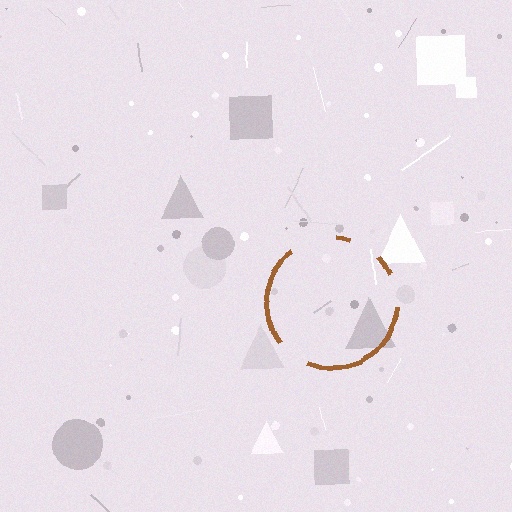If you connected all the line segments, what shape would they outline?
They would outline a circle.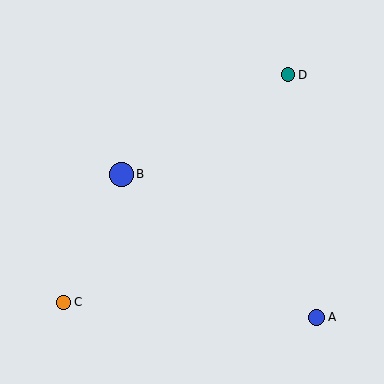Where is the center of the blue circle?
The center of the blue circle is at (122, 174).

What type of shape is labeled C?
Shape C is an orange circle.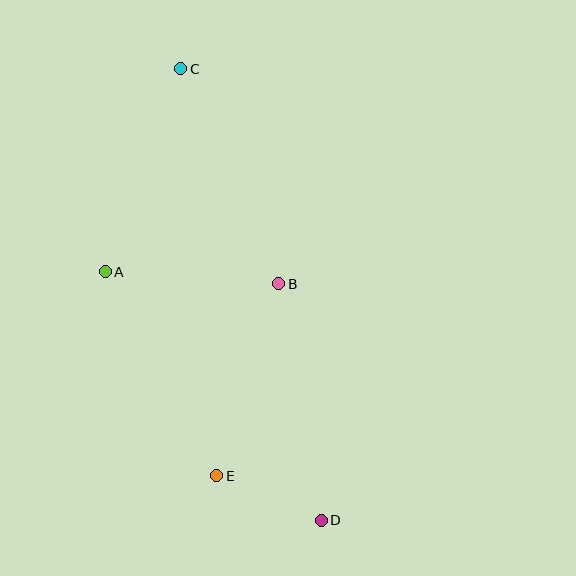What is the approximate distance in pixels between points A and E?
The distance between A and E is approximately 233 pixels.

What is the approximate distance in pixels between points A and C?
The distance between A and C is approximately 217 pixels.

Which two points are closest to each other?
Points D and E are closest to each other.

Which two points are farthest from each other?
Points C and D are farthest from each other.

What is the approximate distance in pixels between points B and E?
The distance between B and E is approximately 202 pixels.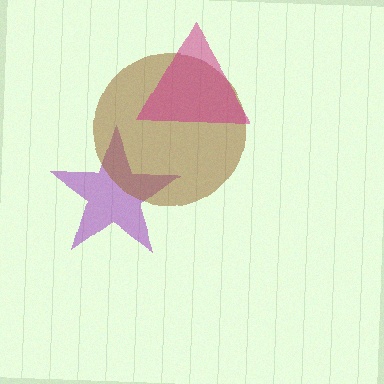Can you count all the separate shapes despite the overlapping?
Yes, there are 3 separate shapes.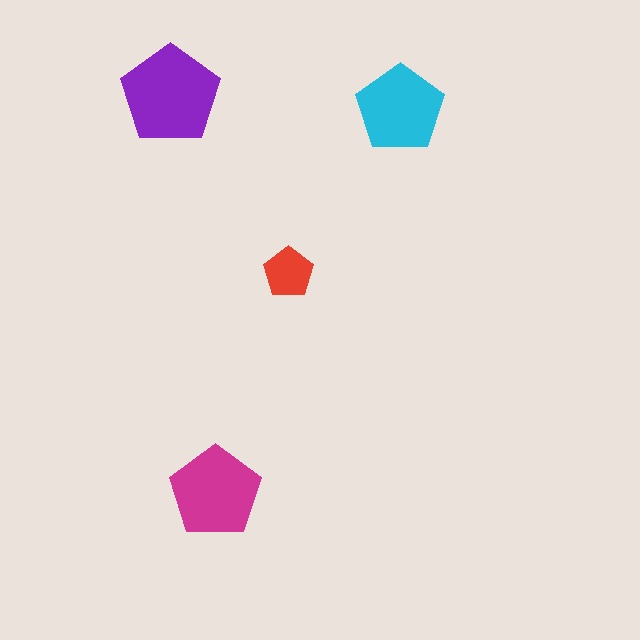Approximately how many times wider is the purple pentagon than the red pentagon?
About 2 times wider.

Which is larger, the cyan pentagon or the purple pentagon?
The purple one.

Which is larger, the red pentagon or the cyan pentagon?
The cyan one.